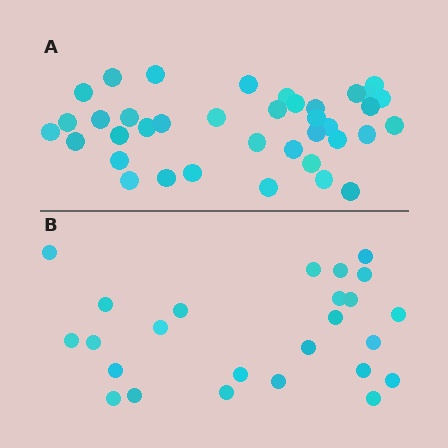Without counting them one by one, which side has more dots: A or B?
Region A (the top region) has more dots.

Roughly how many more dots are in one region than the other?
Region A has approximately 15 more dots than region B.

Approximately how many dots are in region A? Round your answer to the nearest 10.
About 40 dots. (The exact count is 38, which rounds to 40.)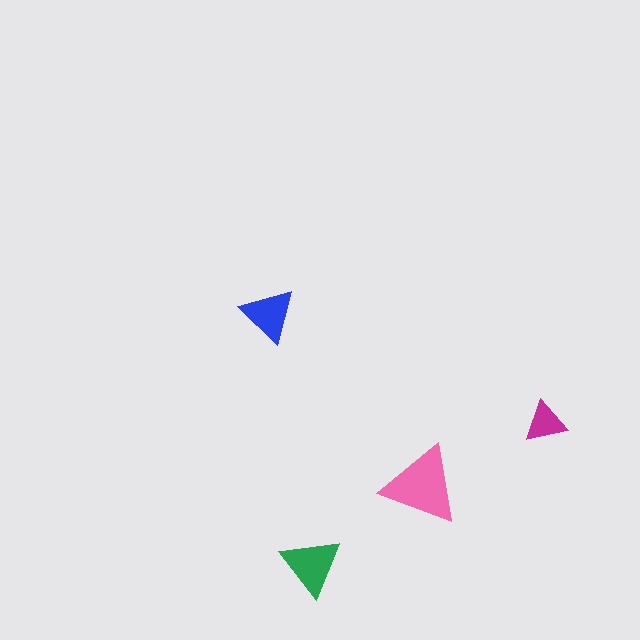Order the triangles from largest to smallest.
the pink one, the green one, the blue one, the magenta one.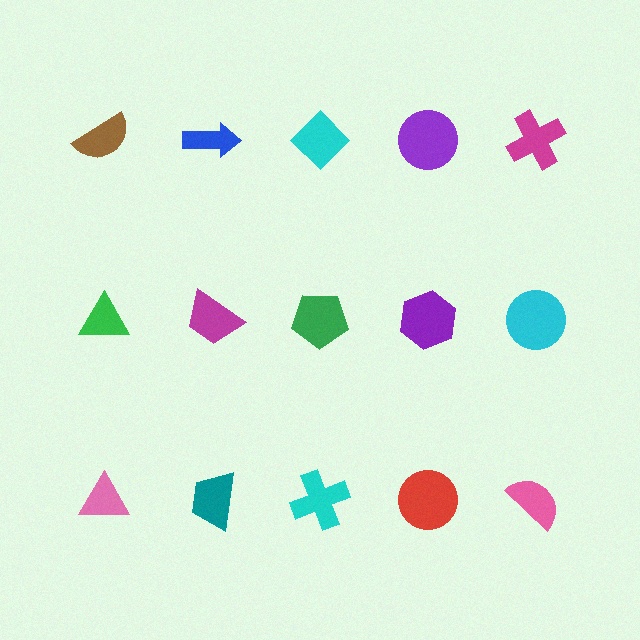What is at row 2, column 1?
A green triangle.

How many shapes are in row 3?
5 shapes.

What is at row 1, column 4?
A purple circle.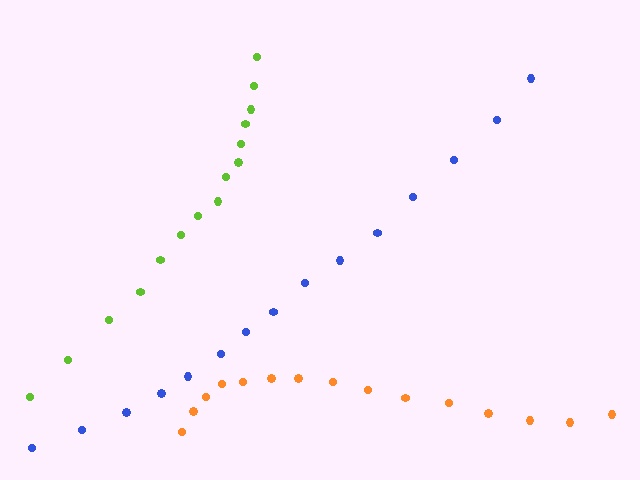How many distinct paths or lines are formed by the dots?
There are 3 distinct paths.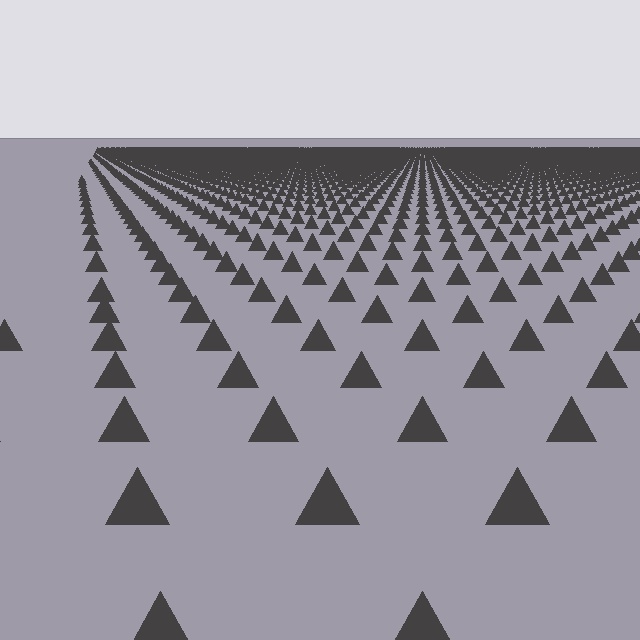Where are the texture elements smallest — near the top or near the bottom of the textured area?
Near the top.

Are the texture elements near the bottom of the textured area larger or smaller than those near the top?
Larger. Near the bottom, elements are closer to the viewer and appear at a bigger on-screen size.